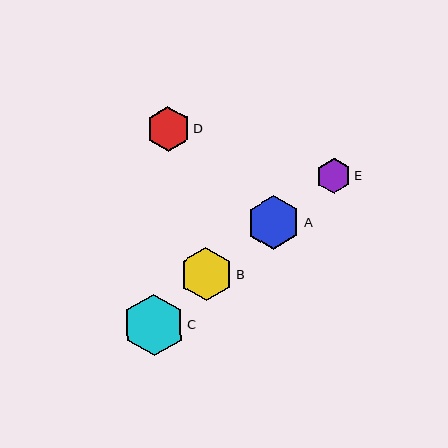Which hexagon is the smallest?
Hexagon E is the smallest with a size of approximately 35 pixels.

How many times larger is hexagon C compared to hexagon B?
Hexagon C is approximately 1.2 times the size of hexagon B.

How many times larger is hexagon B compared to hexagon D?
Hexagon B is approximately 1.2 times the size of hexagon D.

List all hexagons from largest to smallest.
From largest to smallest: C, A, B, D, E.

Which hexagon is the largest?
Hexagon C is the largest with a size of approximately 61 pixels.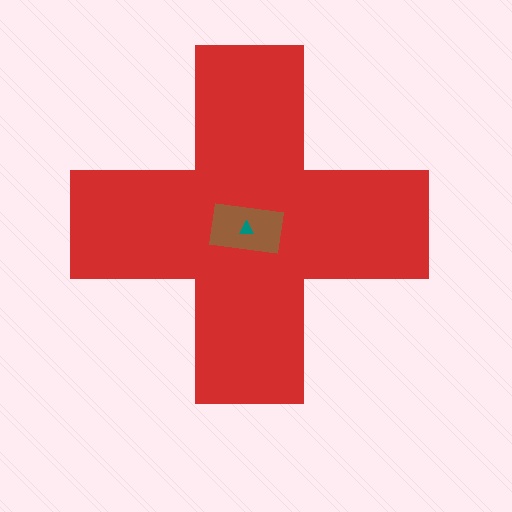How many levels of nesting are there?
3.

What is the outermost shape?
The red cross.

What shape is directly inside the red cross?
The brown rectangle.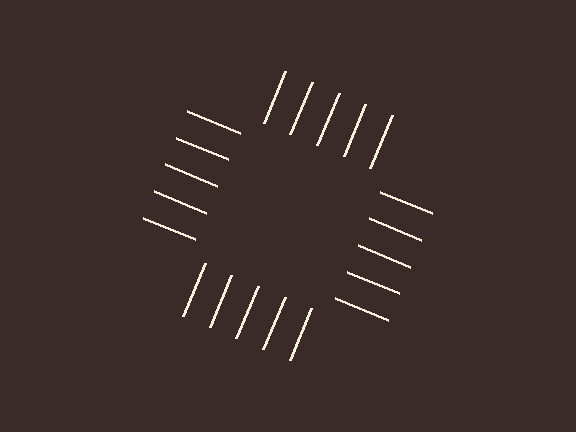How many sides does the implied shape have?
4 sides — the line-ends trace a square.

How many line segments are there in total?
20 — 5 along each of the 4 edges.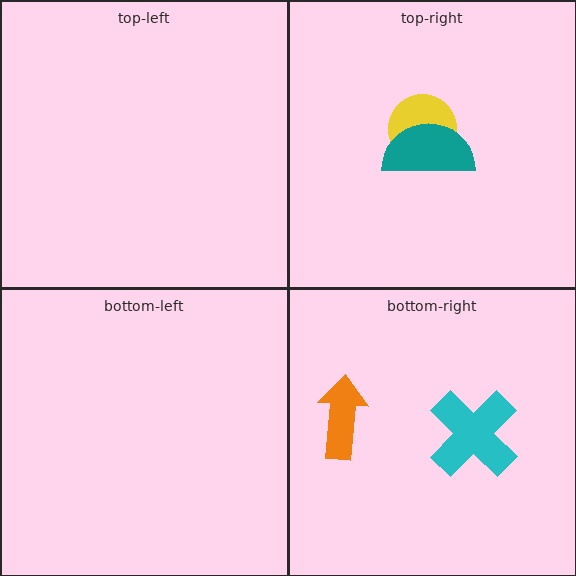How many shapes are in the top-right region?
2.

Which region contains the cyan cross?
The bottom-right region.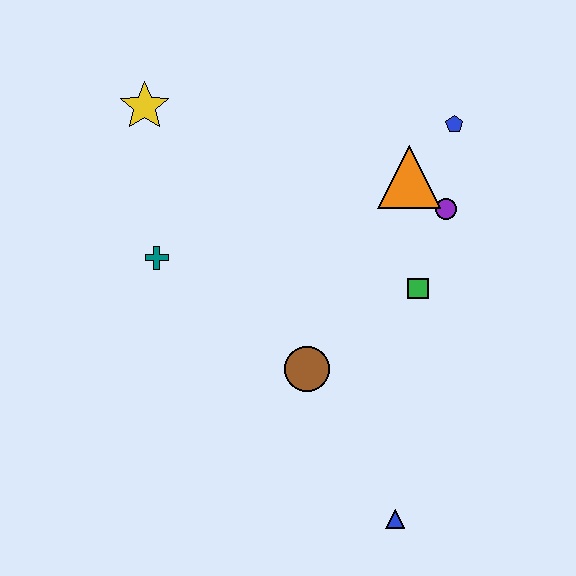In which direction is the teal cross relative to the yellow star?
The teal cross is below the yellow star.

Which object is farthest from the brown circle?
The yellow star is farthest from the brown circle.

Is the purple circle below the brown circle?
No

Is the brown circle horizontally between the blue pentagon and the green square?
No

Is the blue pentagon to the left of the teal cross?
No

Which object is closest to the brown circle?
The green square is closest to the brown circle.